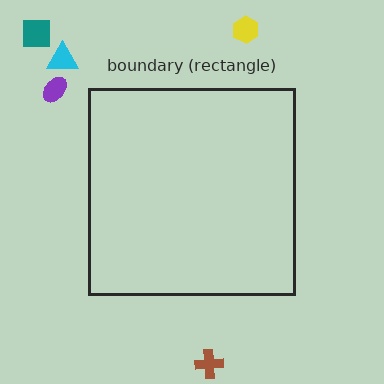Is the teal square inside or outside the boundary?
Outside.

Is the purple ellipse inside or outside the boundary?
Outside.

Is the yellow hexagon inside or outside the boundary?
Outside.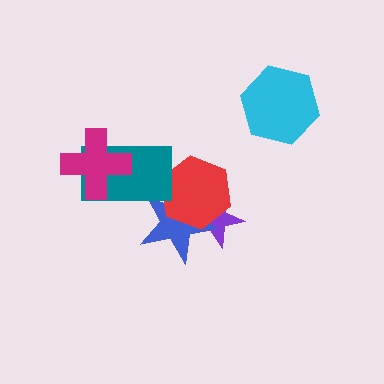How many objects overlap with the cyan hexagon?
0 objects overlap with the cyan hexagon.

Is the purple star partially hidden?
Yes, it is partially covered by another shape.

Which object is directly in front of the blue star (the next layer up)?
The red hexagon is directly in front of the blue star.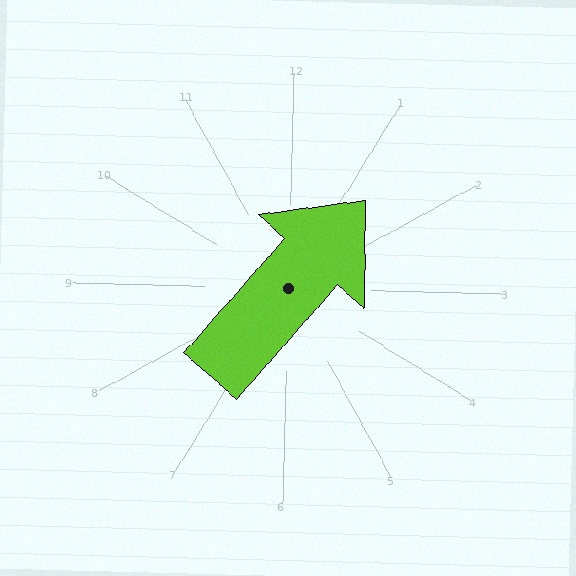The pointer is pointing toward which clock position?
Roughly 1 o'clock.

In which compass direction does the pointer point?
Northeast.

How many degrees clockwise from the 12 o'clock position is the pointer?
Approximately 40 degrees.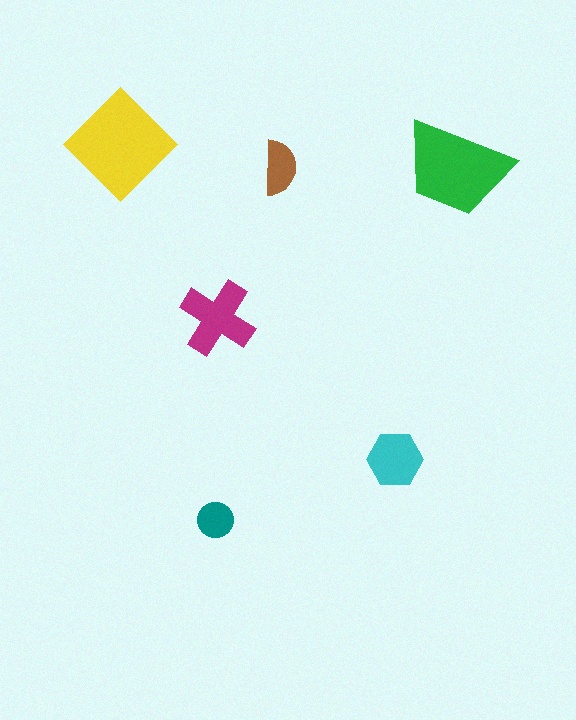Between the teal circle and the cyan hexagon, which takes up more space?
The cyan hexagon.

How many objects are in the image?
There are 6 objects in the image.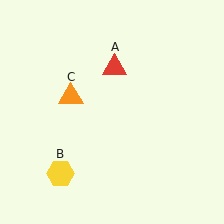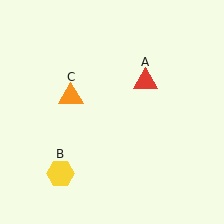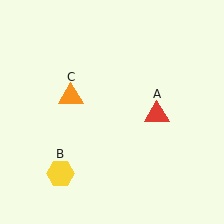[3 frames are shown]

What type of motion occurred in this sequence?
The red triangle (object A) rotated clockwise around the center of the scene.